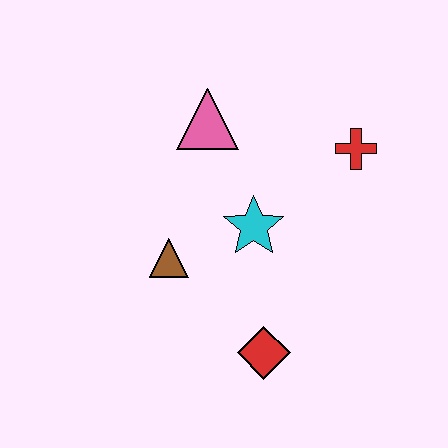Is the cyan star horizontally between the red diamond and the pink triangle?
Yes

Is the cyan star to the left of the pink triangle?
No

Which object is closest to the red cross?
The cyan star is closest to the red cross.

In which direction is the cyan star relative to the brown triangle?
The cyan star is to the right of the brown triangle.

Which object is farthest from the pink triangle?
The red diamond is farthest from the pink triangle.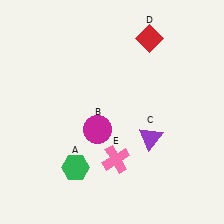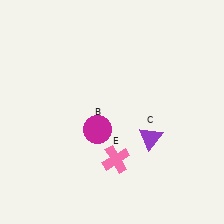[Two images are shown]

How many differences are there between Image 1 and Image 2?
There are 2 differences between the two images.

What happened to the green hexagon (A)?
The green hexagon (A) was removed in Image 2. It was in the bottom-left area of Image 1.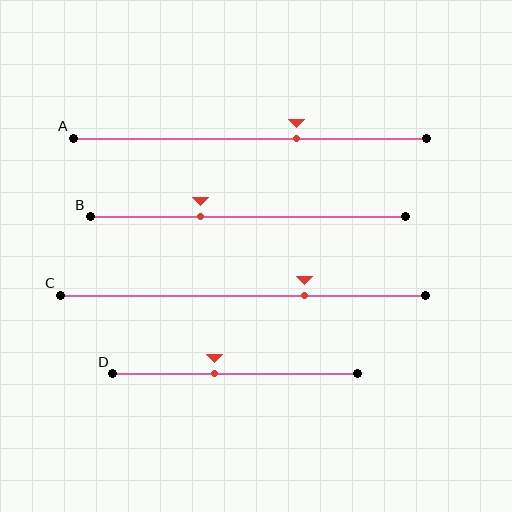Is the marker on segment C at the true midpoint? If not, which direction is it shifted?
No, the marker on segment C is shifted to the right by about 17% of the segment length.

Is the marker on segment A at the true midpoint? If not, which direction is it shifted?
No, the marker on segment A is shifted to the right by about 13% of the segment length.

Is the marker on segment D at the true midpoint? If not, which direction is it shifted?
No, the marker on segment D is shifted to the left by about 8% of the segment length.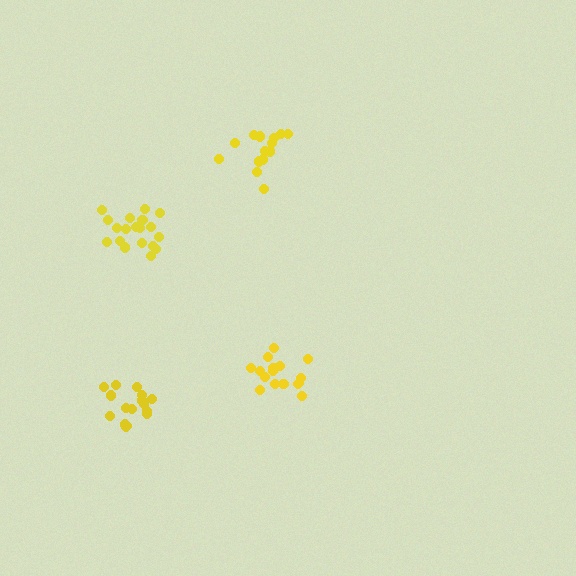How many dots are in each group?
Group 1: 14 dots, Group 2: 19 dots, Group 3: 16 dots, Group 4: 16 dots (65 total).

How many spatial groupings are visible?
There are 4 spatial groupings.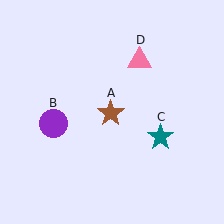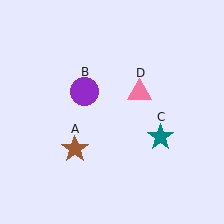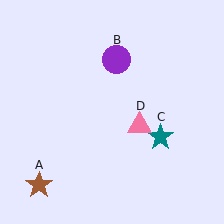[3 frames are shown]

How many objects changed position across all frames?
3 objects changed position: brown star (object A), purple circle (object B), pink triangle (object D).